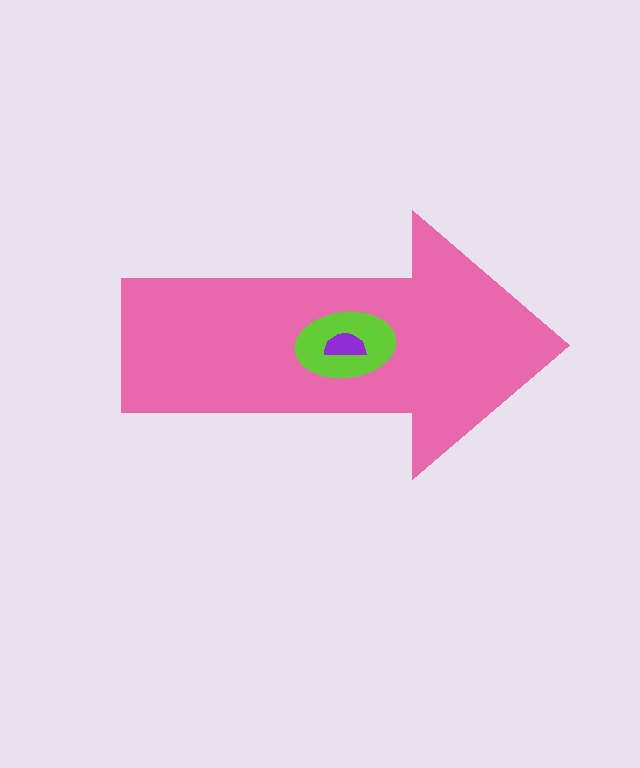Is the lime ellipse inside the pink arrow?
Yes.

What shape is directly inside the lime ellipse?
The purple semicircle.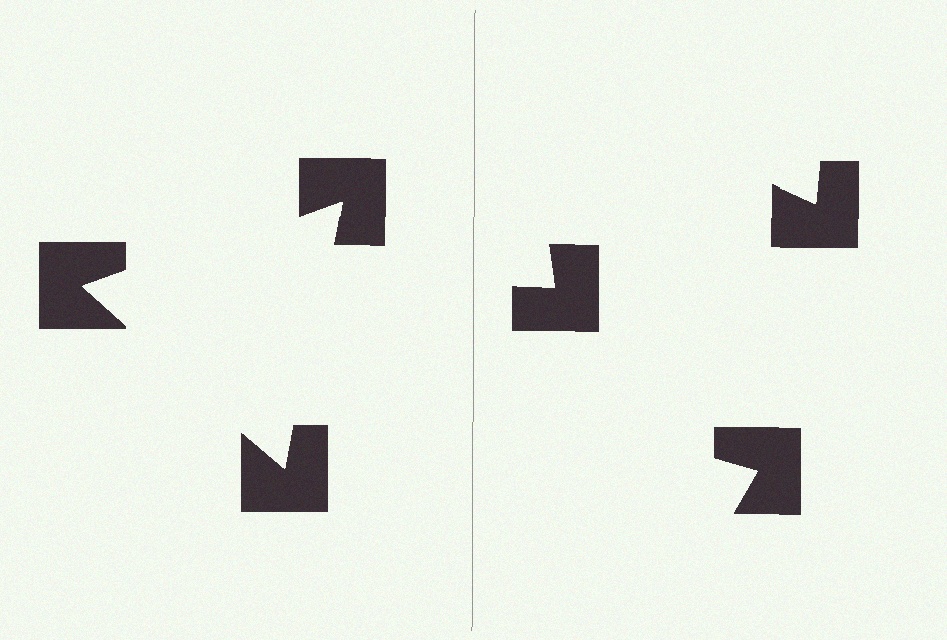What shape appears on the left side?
An illusory triangle.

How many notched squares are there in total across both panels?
6 — 3 on each side.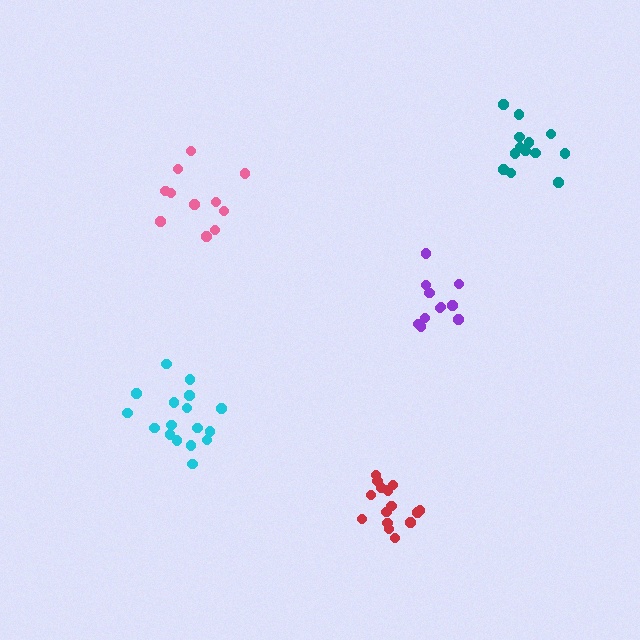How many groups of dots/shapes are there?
There are 5 groups.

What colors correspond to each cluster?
The clusters are colored: pink, cyan, red, purple, teal.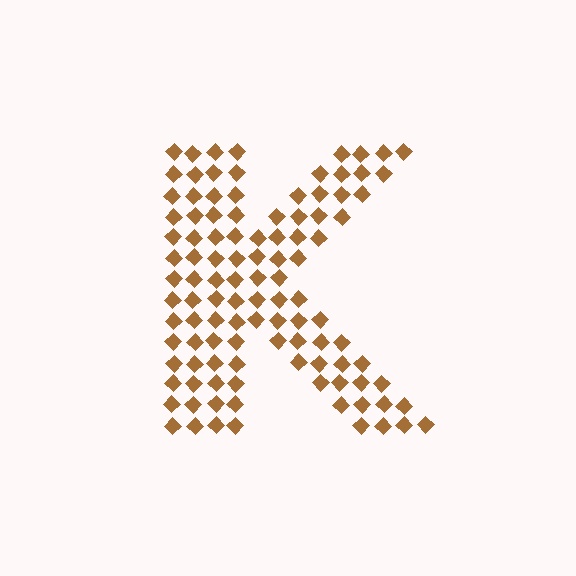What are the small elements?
The small elements are diamonds.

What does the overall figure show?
The overall figure shows the letter K.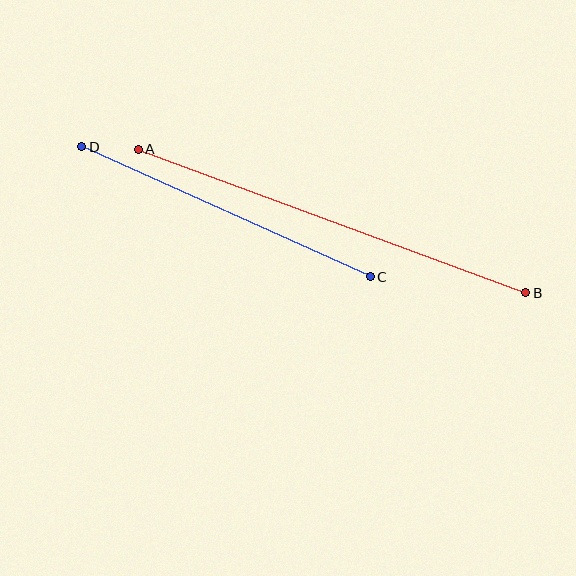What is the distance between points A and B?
The distance is approximately 413 pixels.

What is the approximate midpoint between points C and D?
The midpoint is at approximately (226, 212) pixels.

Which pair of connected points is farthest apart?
Points A and B are farthest apart.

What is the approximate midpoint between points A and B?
The midpoint is at approximately (332, 221) pixels.